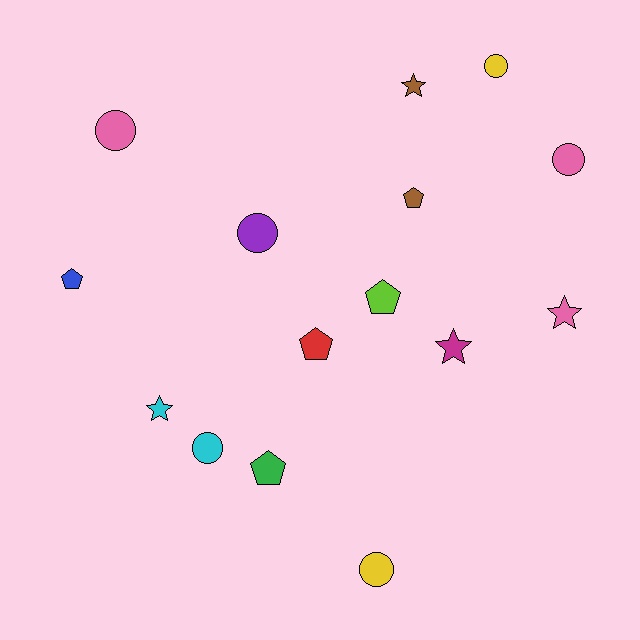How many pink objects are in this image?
There are 3 pink objects.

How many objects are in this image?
There are 15 objects.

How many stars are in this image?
There are 4 stars.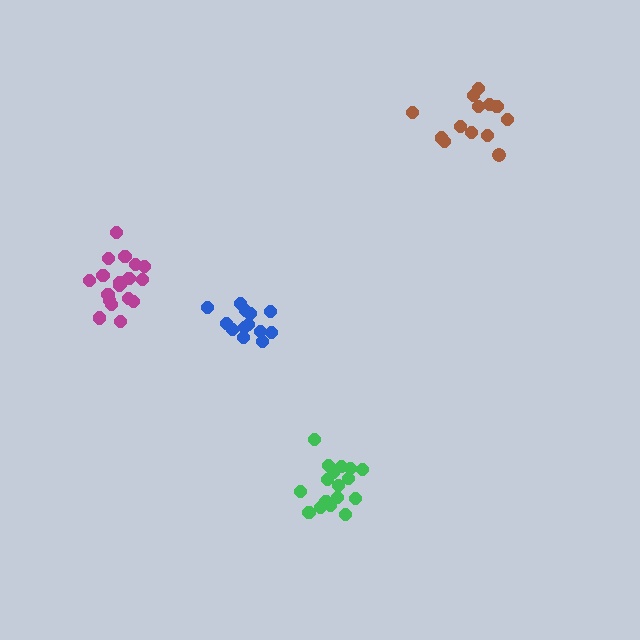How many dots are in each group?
Group 1: 13 dots, Group 2: 13 dots, Group 3: 17 dots, Group 4: 19 dots (62 total).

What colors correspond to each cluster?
The clusters are colored: blue, brown, green, magenta.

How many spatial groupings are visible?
There are 4 spatial groupings.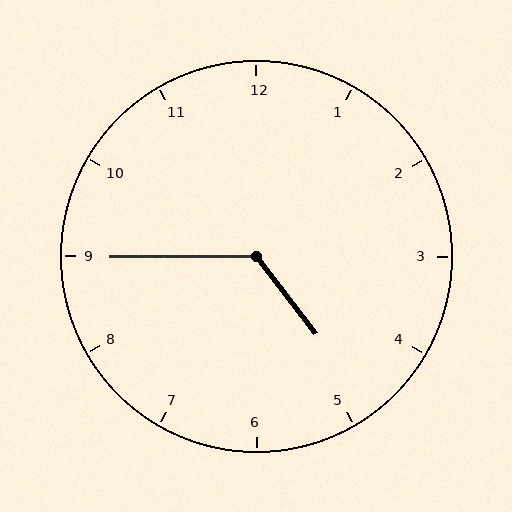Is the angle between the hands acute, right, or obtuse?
It is obtuse.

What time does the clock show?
4:45.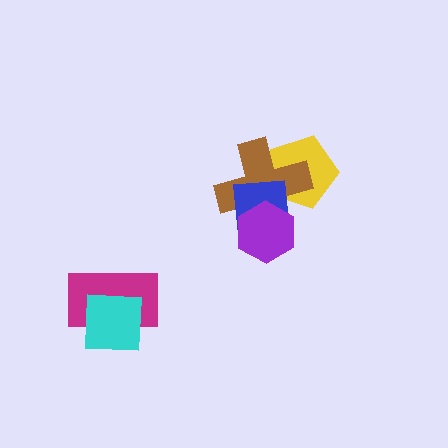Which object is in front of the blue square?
The purple hexagon is in front of the blue square.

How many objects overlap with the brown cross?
3 objects overlap with the brown cross.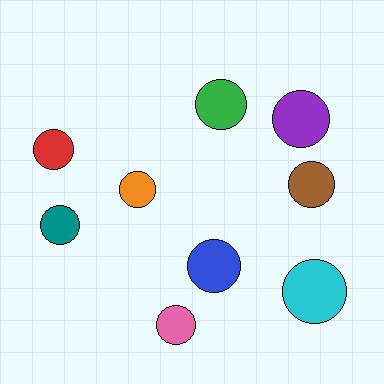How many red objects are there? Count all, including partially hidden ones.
There is 1 red object.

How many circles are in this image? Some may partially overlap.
There are 9 circles.